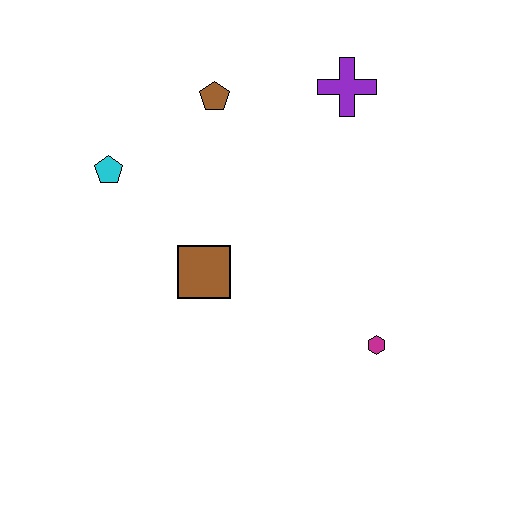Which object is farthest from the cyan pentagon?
The magenta hexagon is farthest from the cyan pentagon.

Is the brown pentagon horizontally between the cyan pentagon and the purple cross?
Yes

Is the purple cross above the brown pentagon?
Yes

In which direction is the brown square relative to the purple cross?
The brown square is below the purple cross.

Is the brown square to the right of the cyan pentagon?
Yes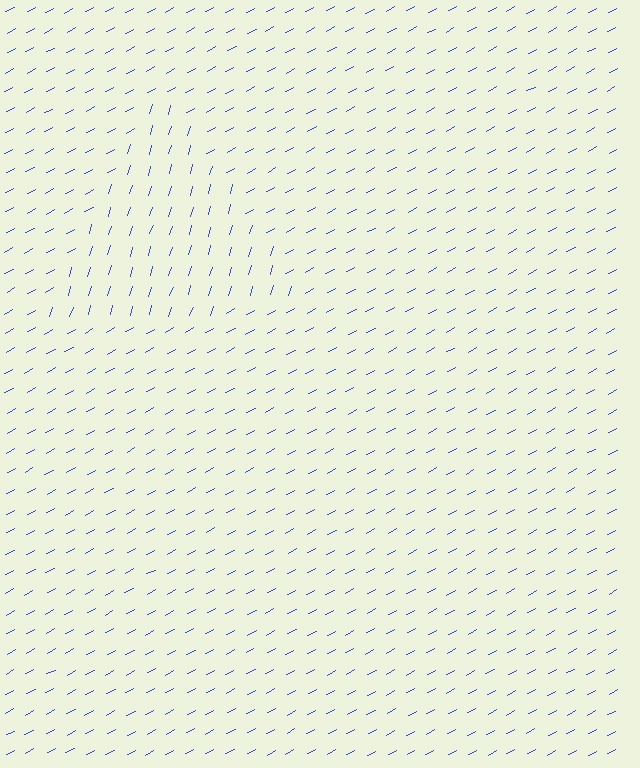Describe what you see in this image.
The image is filled with small blue line segments. A triangle region in the image has lines oriented differently from the surrounding lines, creating a visible texture boundary.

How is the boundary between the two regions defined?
The boundary is defined purely by a change in line orientation (approximately 45 degrees difference). All lines are the same color and thickness.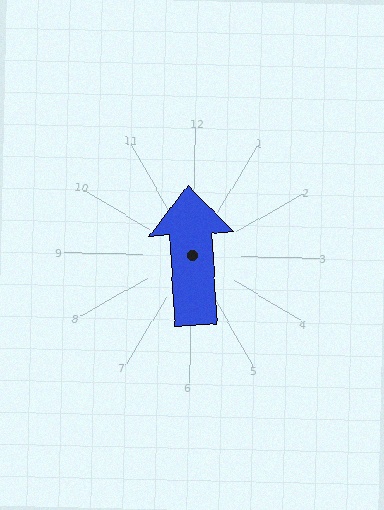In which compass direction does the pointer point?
North.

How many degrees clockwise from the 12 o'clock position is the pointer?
Approximately 356 degrees.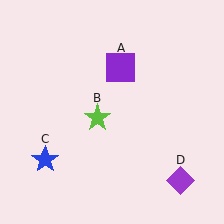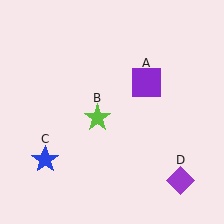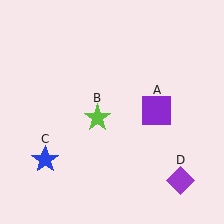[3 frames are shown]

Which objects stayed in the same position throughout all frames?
Lime star (object B) and blue star (object C) and purple diamond (object D) remained stationary.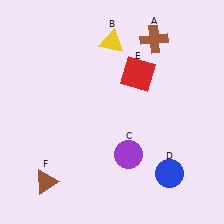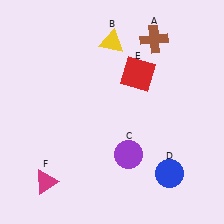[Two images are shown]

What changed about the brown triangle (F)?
In Image 1, F is brown. In Image 2, it changed to magenta.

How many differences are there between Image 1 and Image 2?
There is 1 difference between the two images.